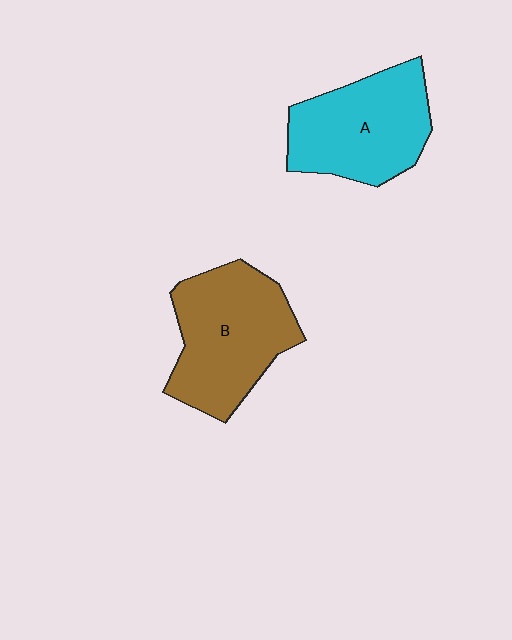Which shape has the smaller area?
Shape A (cyan).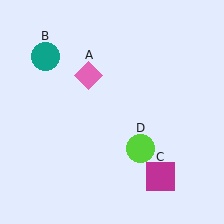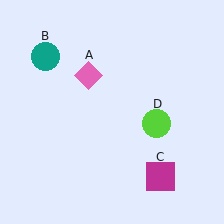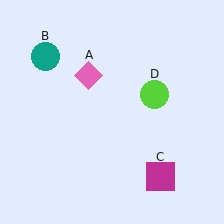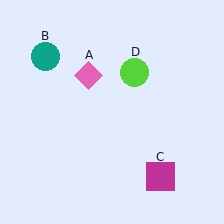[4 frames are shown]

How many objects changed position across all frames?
1 object changed position: lime circle (object D).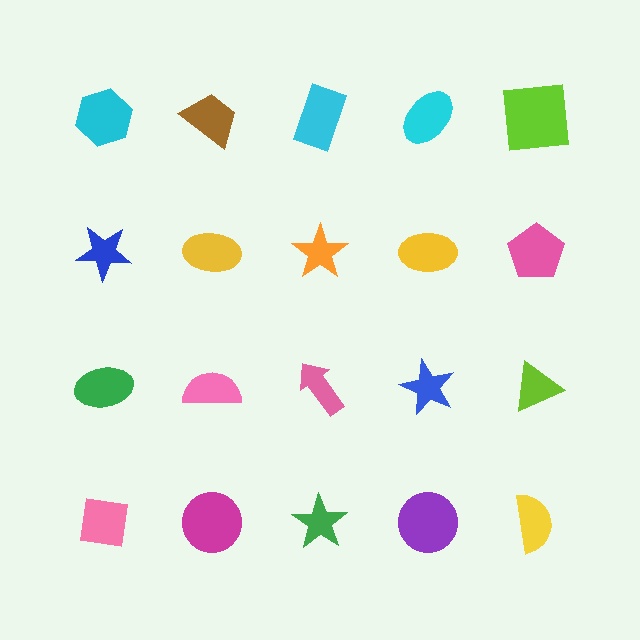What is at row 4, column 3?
A green star.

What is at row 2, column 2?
A yellow ellipse.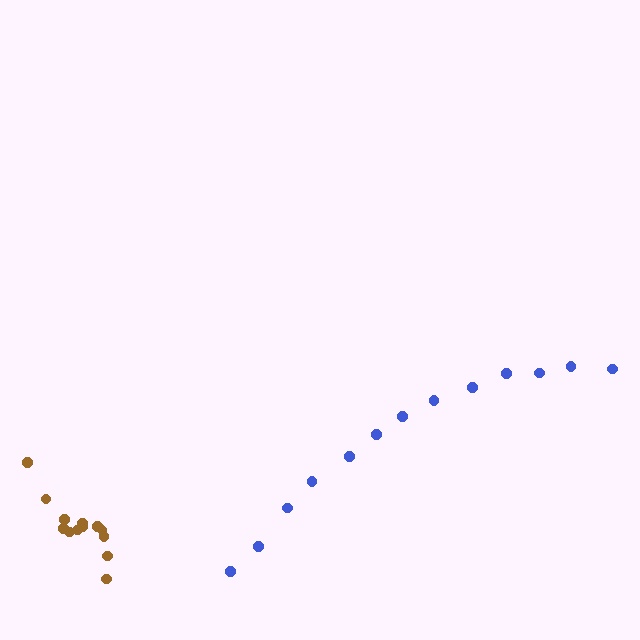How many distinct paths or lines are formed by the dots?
There are 2 distinct paths.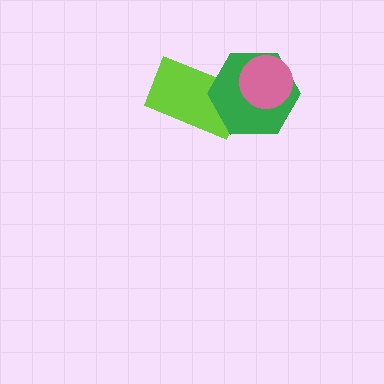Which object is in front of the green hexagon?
The pink circle is in front of the green hexagon.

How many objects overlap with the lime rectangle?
1 object overlaps with the lime rectangle.